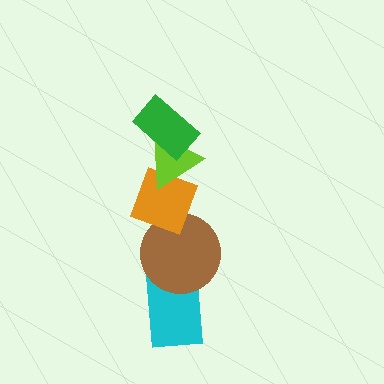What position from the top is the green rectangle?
The green rectangle is 1st from the top.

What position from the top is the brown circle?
The brown circle is 4th from the top.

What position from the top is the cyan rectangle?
The cyan rectangle is 5th from the top.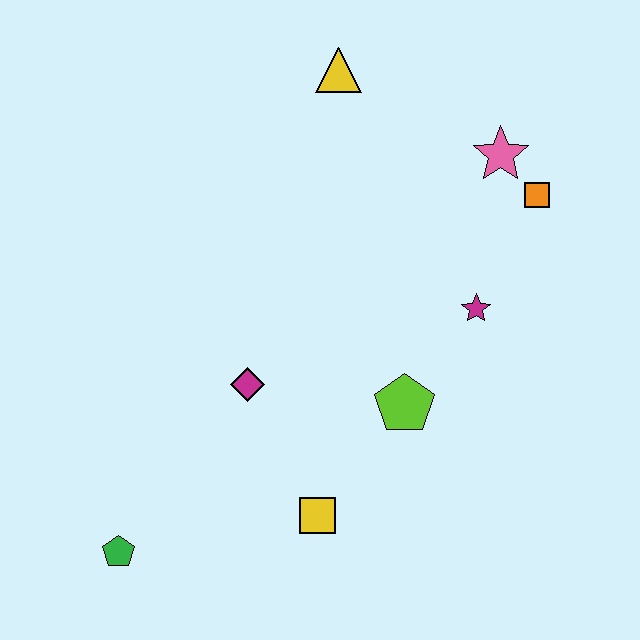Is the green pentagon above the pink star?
No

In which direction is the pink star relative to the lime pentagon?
The pink star is above the lime pentagon.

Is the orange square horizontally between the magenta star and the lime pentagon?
No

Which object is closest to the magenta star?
The lime pentagon is closest to the magenta star.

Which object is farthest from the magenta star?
The green pentagon is farthest from the magenta star.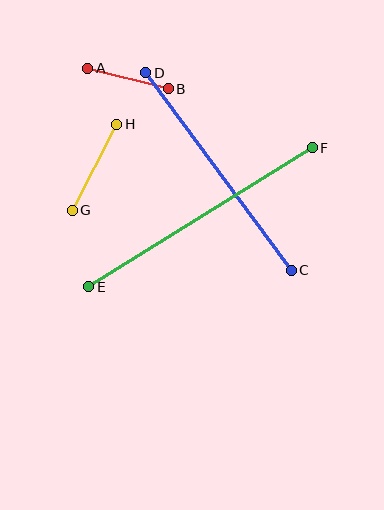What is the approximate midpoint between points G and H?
The midpoint is at approximately (94, 167) pixels.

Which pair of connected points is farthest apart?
Points E and F are farthest apart.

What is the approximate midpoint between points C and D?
The midpoint is at approximately (218, 172) pixels.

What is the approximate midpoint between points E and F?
The midpoint is at approximately (201, 217) pixels.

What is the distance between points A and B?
The distance is approximately 83 pixels.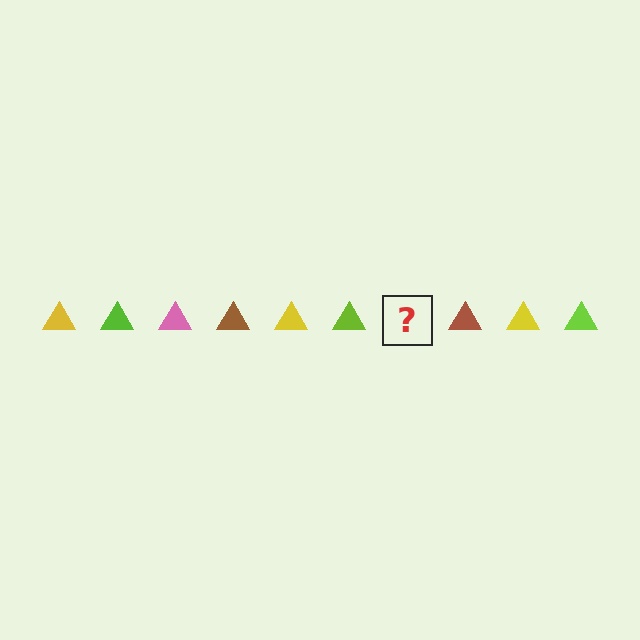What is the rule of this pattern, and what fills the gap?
The rule is that the pattern cycles through yellow, lime, pink, brown triangles. The gap should be filled with a pink triangle.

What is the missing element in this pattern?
The missing element is a pink triangle.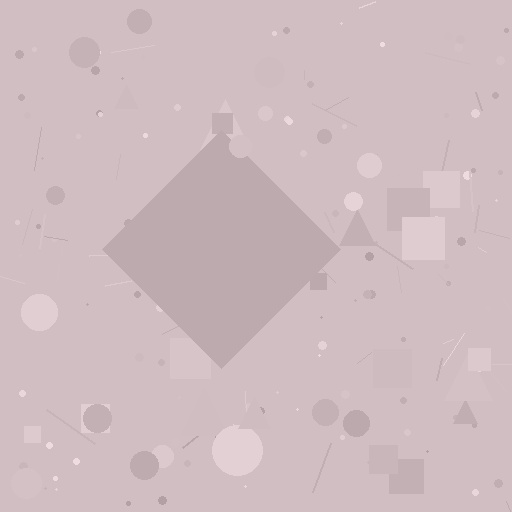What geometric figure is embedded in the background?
A diamond is embedded in the background.